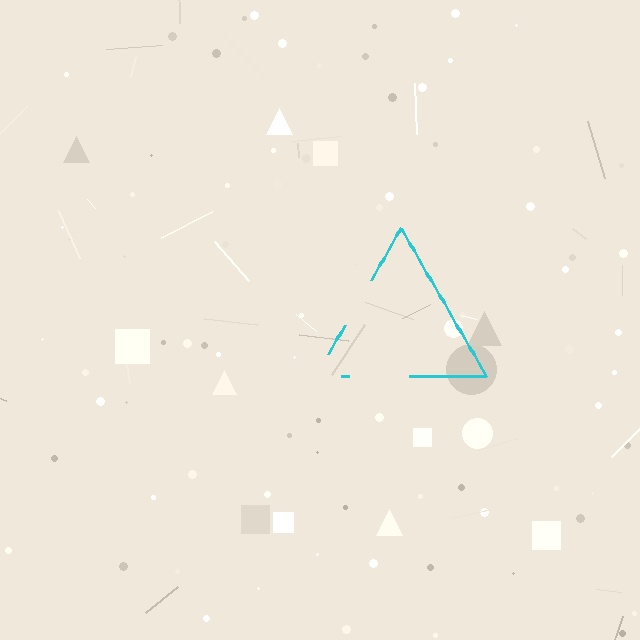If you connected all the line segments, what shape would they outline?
They would outline a triangle.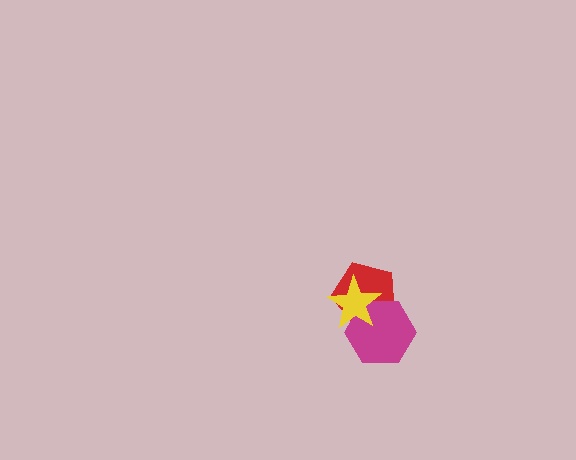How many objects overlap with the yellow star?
2 objects overlap with the yellow star.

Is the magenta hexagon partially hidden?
Yes, it is partially covered by another shape.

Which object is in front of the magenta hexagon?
The yellow star is in front of the magenta hexagon.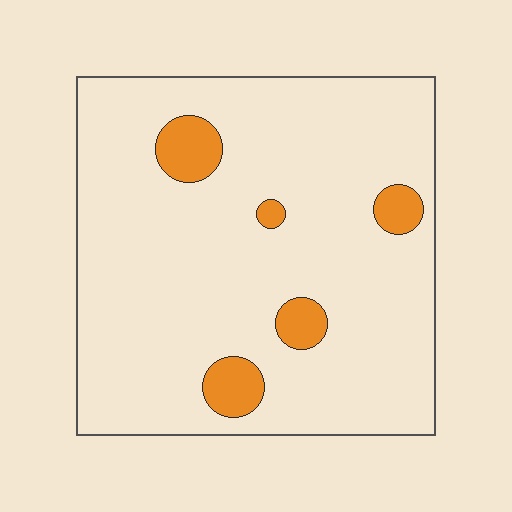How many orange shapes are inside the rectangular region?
5.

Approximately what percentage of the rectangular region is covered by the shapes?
Approximately 10%.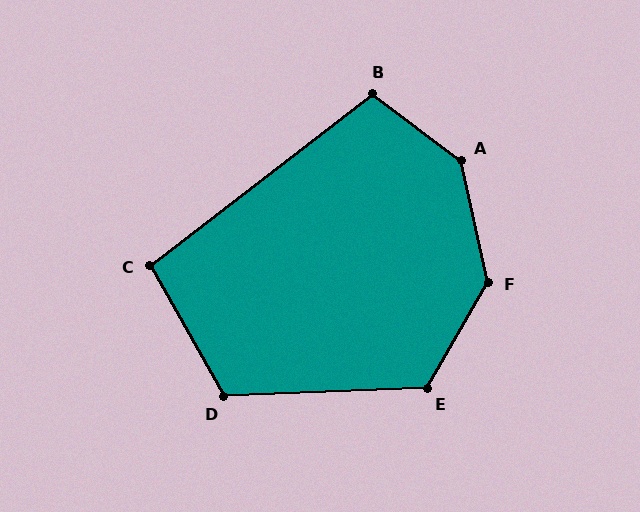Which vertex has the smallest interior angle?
C, at approximately 98 degrees.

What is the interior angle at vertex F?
Approximately 138 degrees (obtuse).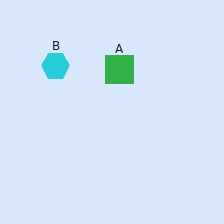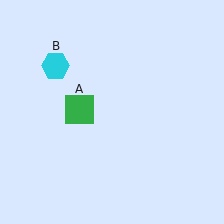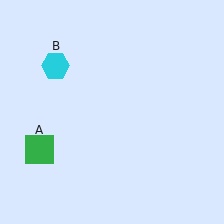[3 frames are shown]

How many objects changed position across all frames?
1 object changed position: green square (object A).